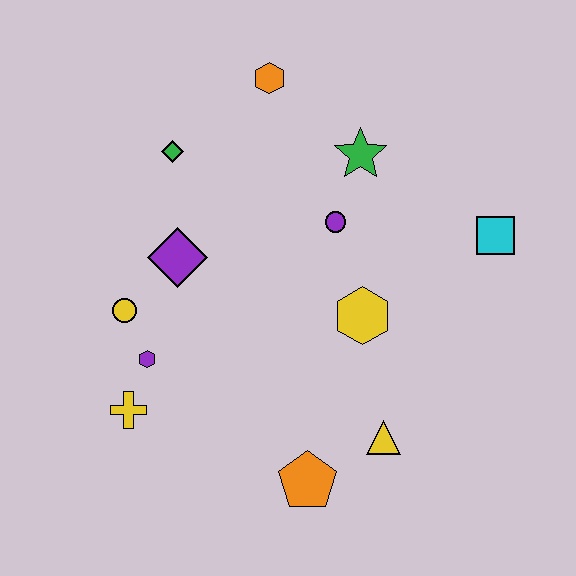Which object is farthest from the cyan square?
The yellow cross is farthest from the cyan square.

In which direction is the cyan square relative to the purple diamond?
The cyan square is to the right of the purple diamond.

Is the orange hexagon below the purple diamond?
No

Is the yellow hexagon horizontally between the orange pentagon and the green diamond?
No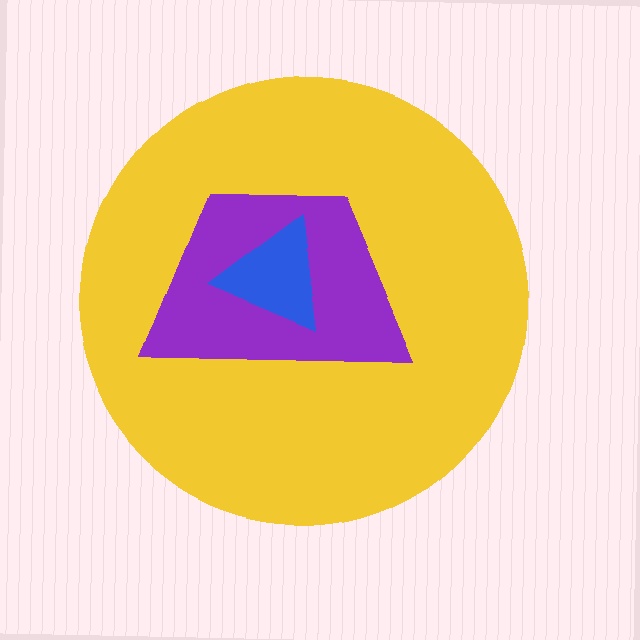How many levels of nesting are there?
3.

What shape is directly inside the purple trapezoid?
The blue triangle.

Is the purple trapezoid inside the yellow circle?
Yes.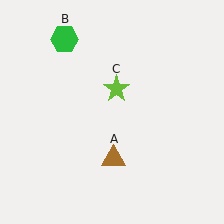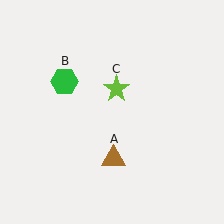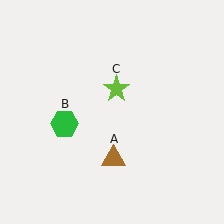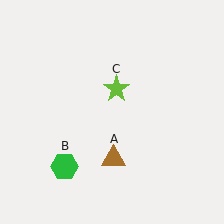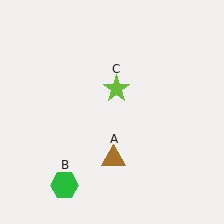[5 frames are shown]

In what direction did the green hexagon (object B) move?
The green hexagon (object B) moved down.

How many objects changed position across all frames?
1 object changed position: green hexagon (object B).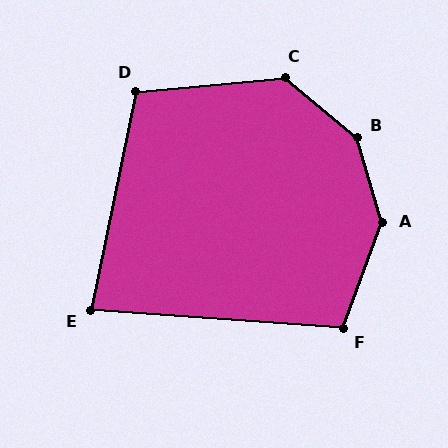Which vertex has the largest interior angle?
B, at approximately 147 degrees.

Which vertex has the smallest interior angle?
E, at approximately 82 degrees.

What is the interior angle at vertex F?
Approximately 106 degrees (obtuse).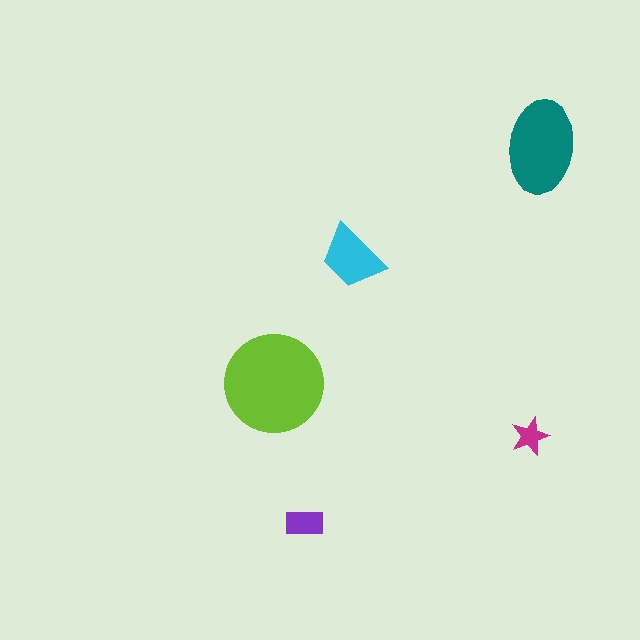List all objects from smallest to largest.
The magenta star, the purple rectangle, the cyan trapezoid, the teal ellipse, the lime circle.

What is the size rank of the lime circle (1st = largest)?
1st.